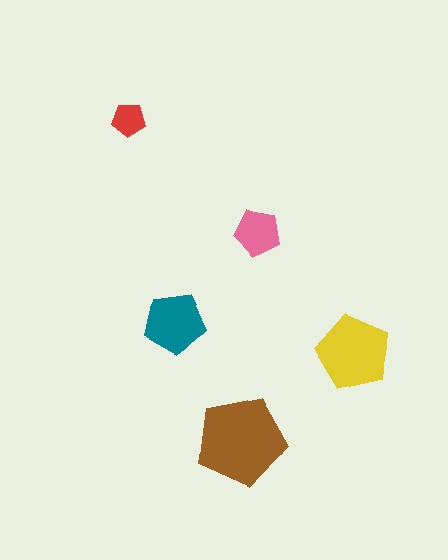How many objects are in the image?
There are 5 objects in the image.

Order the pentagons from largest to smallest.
the brown one, the yellow one, the teal one, the pink one, the red one.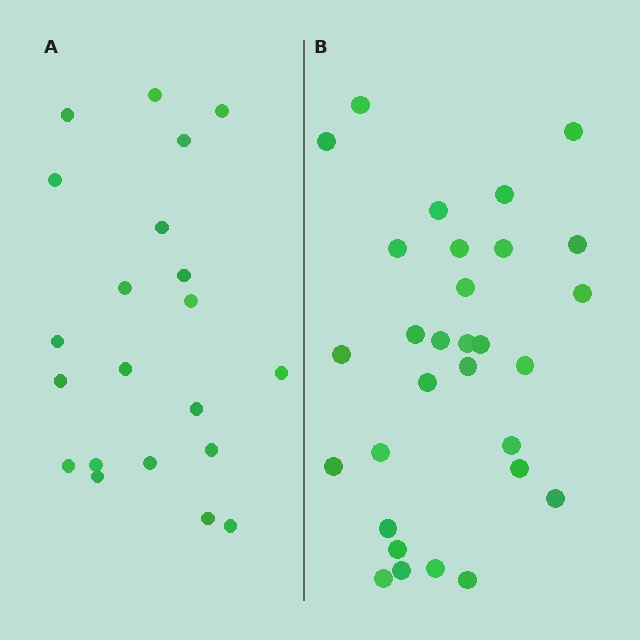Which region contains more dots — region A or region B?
Region B (the right region) has more dots.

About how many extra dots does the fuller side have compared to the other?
Region B has roughly 8 or so more dots than region A.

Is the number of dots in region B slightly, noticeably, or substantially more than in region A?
Region B has noticeably more, but not dramatically so. The ratio is roughly 1.4 to 1.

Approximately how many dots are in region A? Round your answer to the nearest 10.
About 20 dots. (The exact count is 21, which rounds to 20.)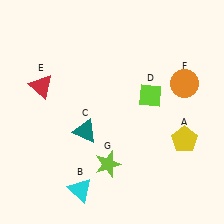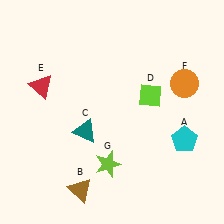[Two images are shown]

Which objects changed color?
A changed from yellow to cyan. B changed from cyan to brown.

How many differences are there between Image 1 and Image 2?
There are 2 differences between the two images.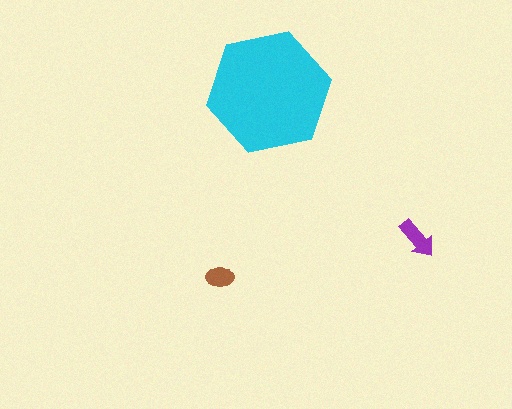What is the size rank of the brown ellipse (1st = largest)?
3rd.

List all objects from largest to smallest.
The cyan hexagon, the purple arrow, the brown ellipse.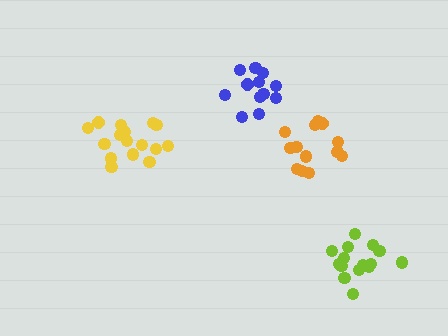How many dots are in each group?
Group 1: 15 dots, Group 2: 12 dots, Group 3: 13 dots, Group 4: 17 dots (57 total).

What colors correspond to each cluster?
The clusters are colored: lime, blue, orange, yellow.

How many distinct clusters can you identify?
There are 4 distinct clusters.